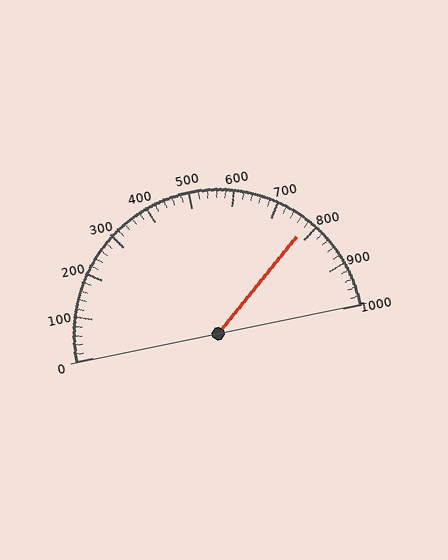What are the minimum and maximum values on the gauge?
The gauge ranges from 0 to 1000.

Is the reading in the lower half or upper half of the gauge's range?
The reading is in the upper half of the range (0 to 1000).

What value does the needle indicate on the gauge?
The needle indicates approximately 780.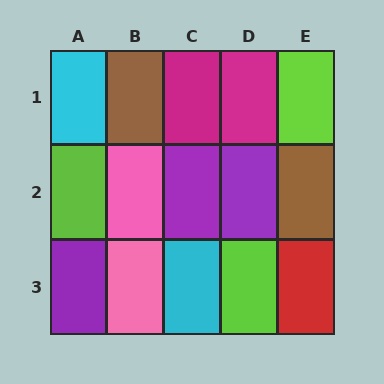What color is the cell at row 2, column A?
Lime.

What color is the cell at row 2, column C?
Purple.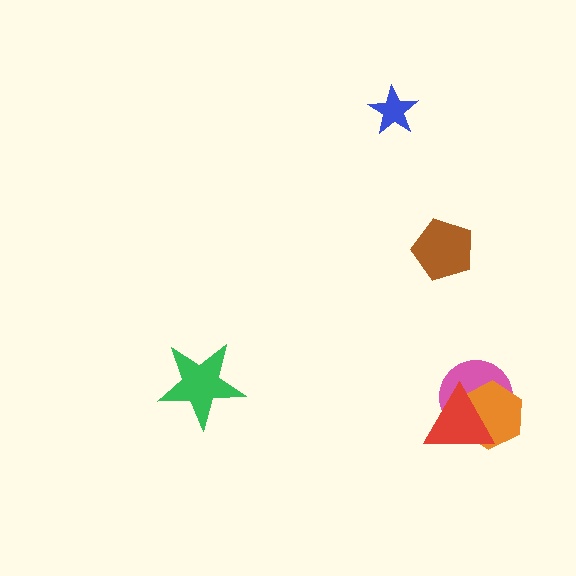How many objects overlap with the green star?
0 objects overlap with the green star.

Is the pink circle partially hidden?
Yes, it is partially covered by another shape.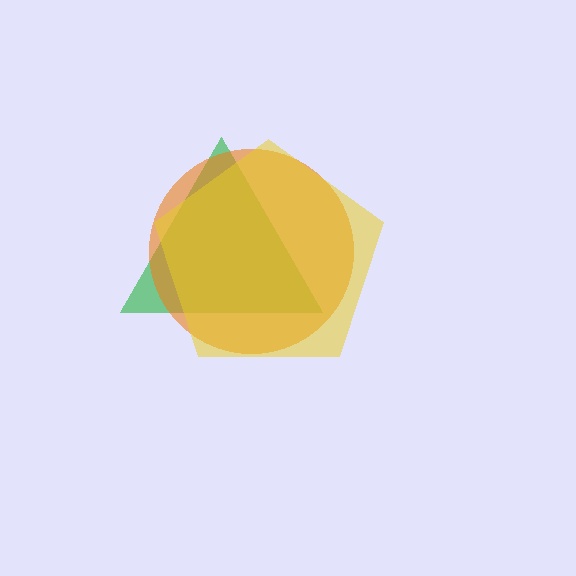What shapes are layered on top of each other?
The layered shapes are: a green triangle, an orange circle, a yellow pentagon.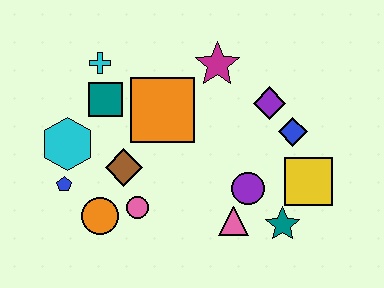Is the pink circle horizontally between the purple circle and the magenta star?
No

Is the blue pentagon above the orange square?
No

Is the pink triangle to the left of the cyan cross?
No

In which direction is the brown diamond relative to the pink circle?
The brown diamond is above the pink circle.